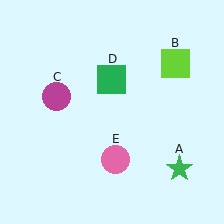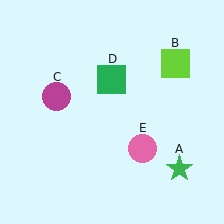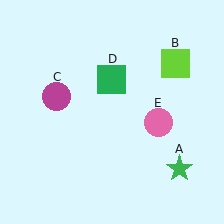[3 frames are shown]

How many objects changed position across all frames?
1 object changed position: pink circle (object E).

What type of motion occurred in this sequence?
The pink circle (object E) rotated counterclockwise around the center of the scene.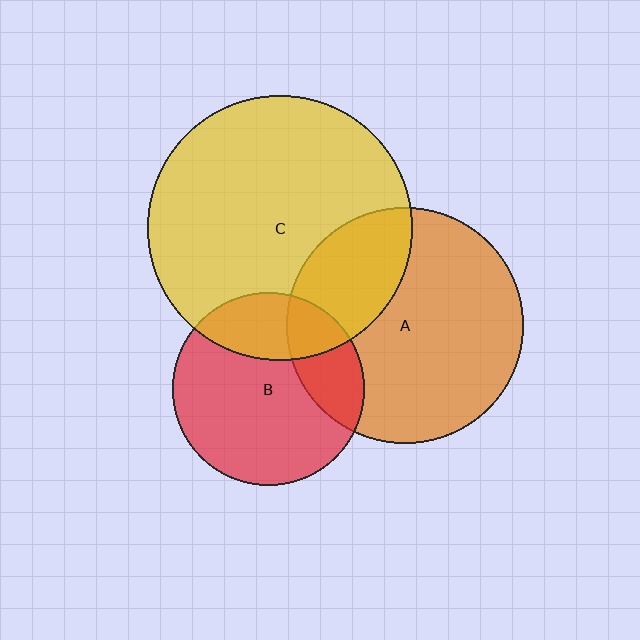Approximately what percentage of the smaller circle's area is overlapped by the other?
Approximately 25%.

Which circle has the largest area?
Circle C (yellow).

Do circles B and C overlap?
Yes.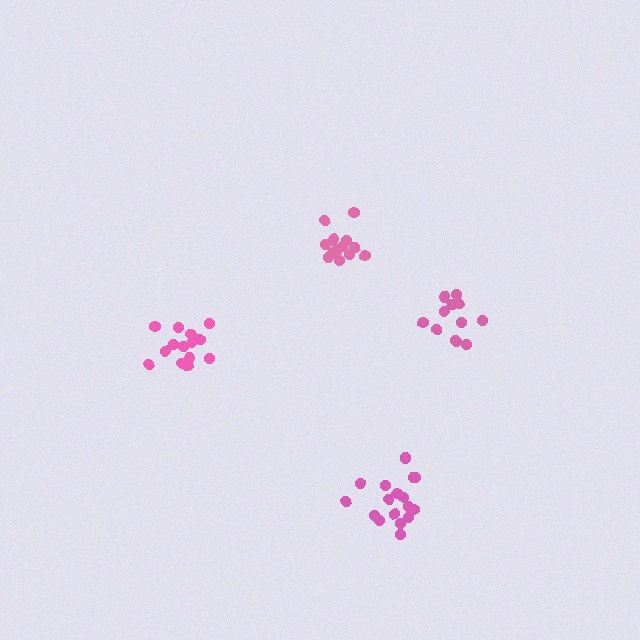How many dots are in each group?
Group 1: 16 dots, Group 2: 12 dots, Group 3: 18 dots, Group 4: 14 dots (60 total).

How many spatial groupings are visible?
There are 4 spatial groupings.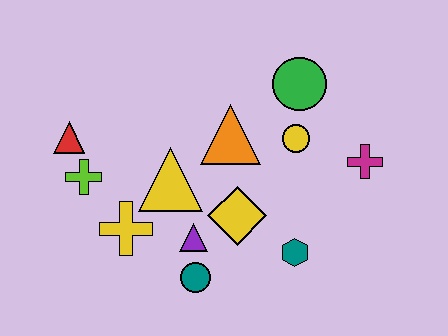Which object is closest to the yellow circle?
The green circle is closest to the yellow circle.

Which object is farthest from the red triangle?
The magenta cross is farthest from the red triangle.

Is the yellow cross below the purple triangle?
No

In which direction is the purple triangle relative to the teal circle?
The purple triangle is above the teal circle.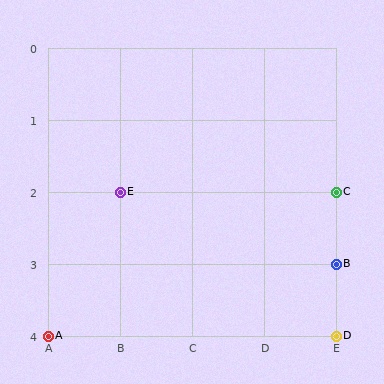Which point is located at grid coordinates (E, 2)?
Point C is at (E, 2).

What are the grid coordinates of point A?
Point A is at grid coordinates (A, 4).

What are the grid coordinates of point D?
Point D is at grid coordinates (E, 4).